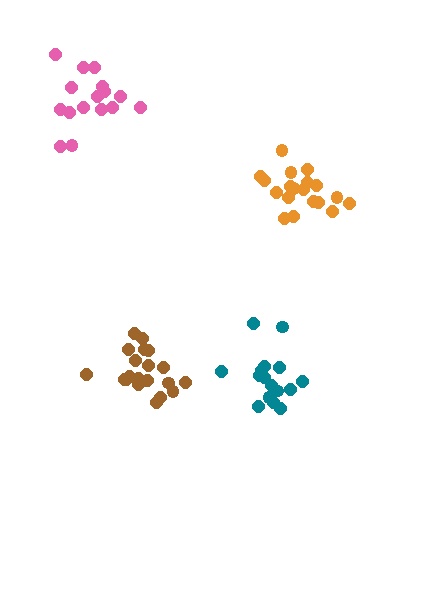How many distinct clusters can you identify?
There are 4 distinct clusters.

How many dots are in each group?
Group 1: 20 dots, Group 2: 16 dots, Group 3: 21 dots, Group 4: 16 dots (73 total).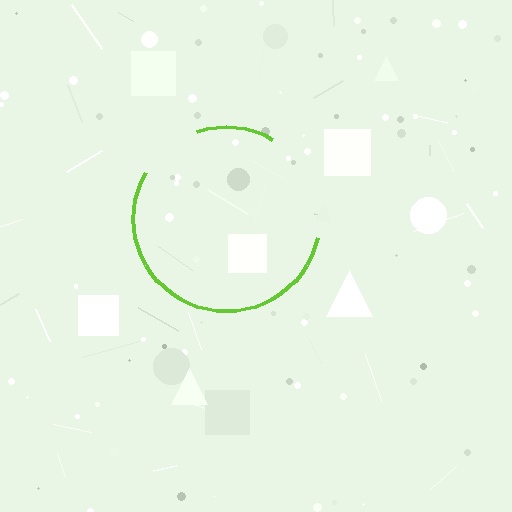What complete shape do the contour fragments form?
The contour fragments form a circle.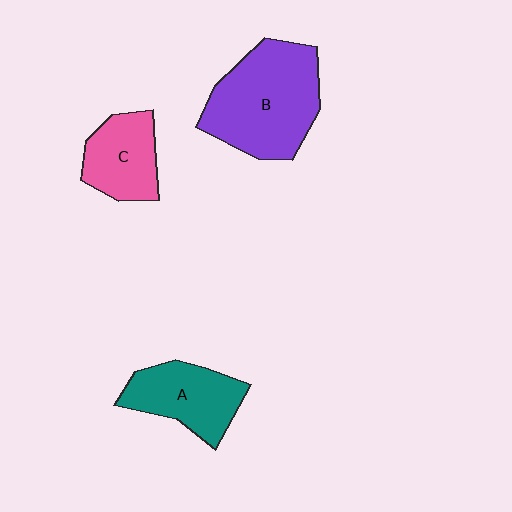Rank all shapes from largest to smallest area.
From largest to smallest: B (purple), A (teal), C (pink).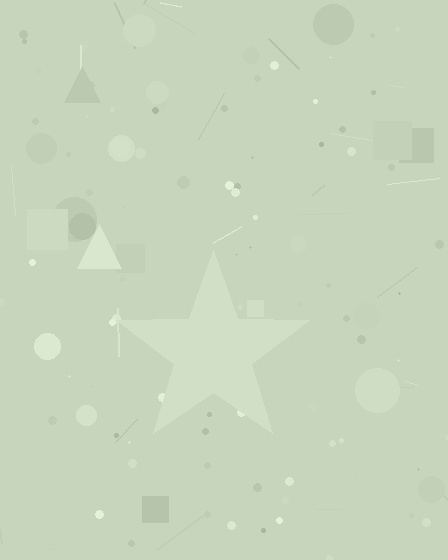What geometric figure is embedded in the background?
A star is embedded in the background.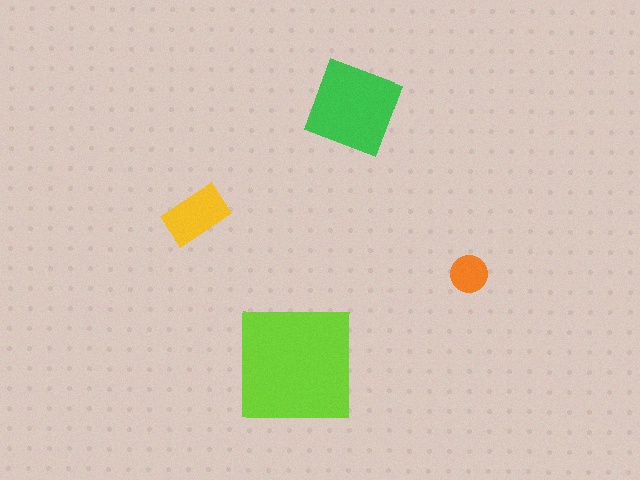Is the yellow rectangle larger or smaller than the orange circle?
Larger.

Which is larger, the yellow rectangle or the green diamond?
The green diamond.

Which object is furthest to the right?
The orange circle is rightmost.